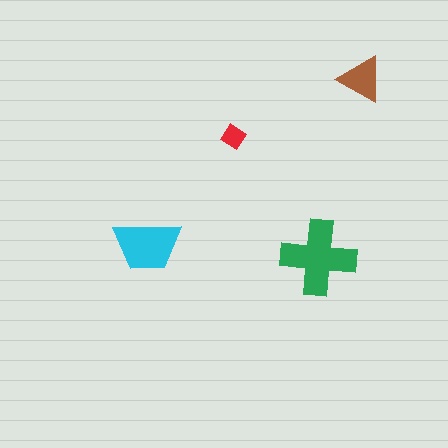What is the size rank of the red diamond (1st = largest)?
4th.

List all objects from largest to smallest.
The green cross, the cyan trapezoid, the brown triangle, the red diamond.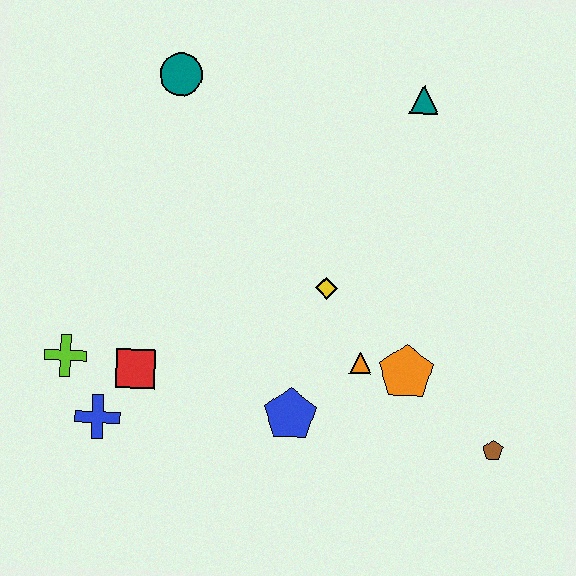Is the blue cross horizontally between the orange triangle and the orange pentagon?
No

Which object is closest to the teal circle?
The teal triangle is closest to the teal circle.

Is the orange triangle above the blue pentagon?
Yes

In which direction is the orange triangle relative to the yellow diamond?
The orange triangle is below the yellow diamond.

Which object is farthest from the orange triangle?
The teal circle is farthest from the orange triangle.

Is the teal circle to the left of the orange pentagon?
Yes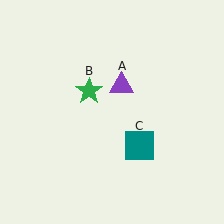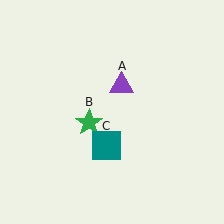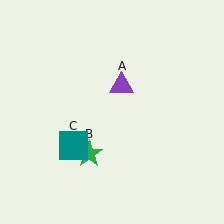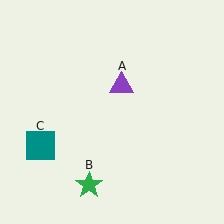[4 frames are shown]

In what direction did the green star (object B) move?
The green star (object B) moved down.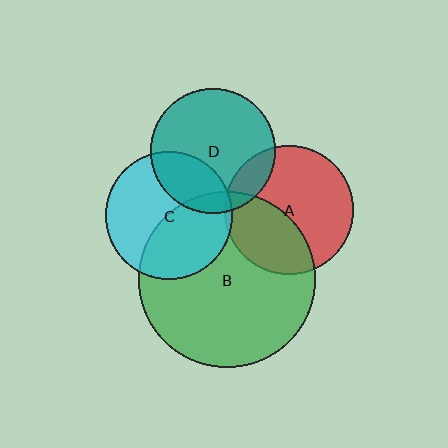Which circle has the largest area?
Circle B (green).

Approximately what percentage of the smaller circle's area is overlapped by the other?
Approximately 15%.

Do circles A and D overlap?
Yes.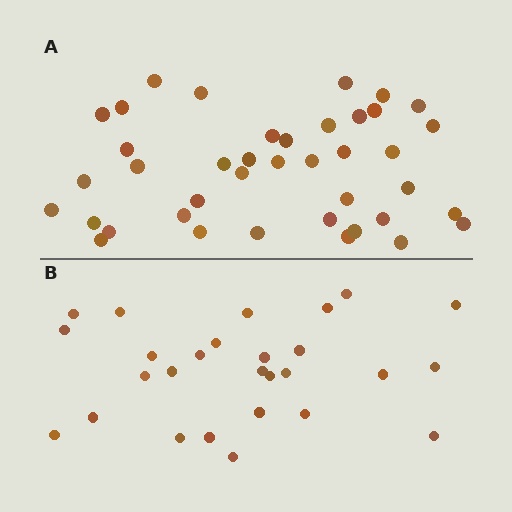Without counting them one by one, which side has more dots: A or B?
Region A (the top region) has more dots.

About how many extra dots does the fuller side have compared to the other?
Region A has approximately 15 more dots than region B.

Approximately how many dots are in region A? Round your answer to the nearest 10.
About 40 dots.